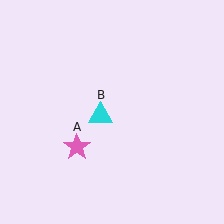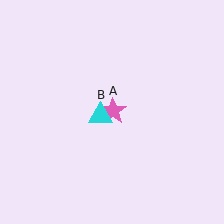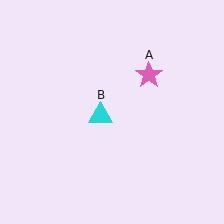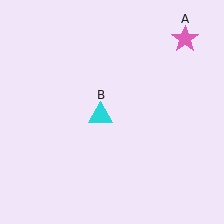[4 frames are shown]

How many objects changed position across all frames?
1 object changed position: pink star (object A).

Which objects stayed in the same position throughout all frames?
Cyan triangle (object B) remained stationary.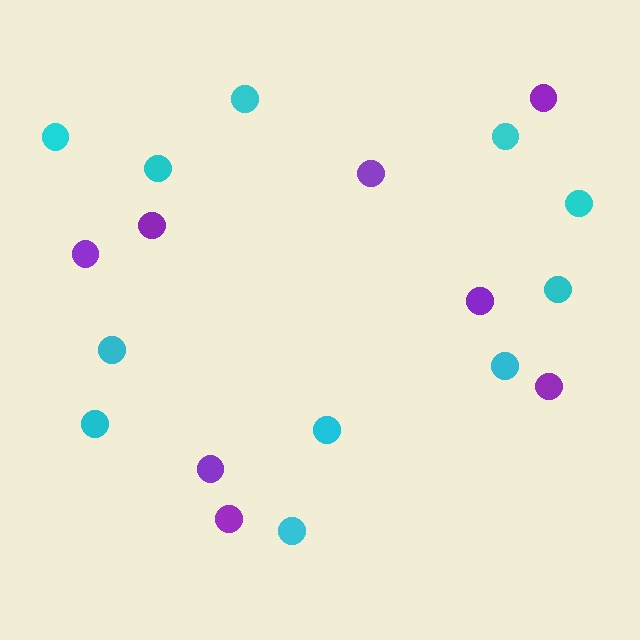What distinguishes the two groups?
There are 2 groups: one group of purple circles (8) and one group of cyan circles (11).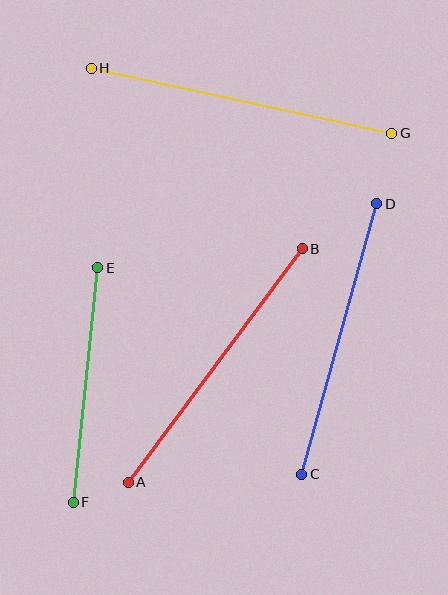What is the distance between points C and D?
The distance is approximately 281 pixels.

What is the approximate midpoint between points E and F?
The midpoint is at approximately (85, 385) pixels.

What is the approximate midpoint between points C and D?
The midpoint is at approximately (339, 339) pixels.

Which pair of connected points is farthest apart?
Points G and H are farthest apart.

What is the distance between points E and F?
The distance is approximately 236 pixels.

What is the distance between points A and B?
The distance is approximately 291 pixels.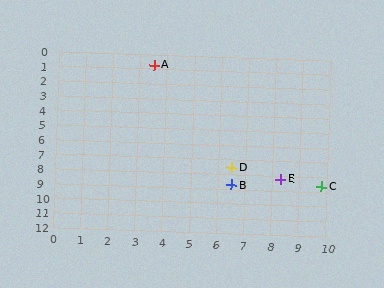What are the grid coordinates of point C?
Point C is at approximately (9.8, 8.6).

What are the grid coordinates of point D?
Point D is at approximately (6.5, 7.5).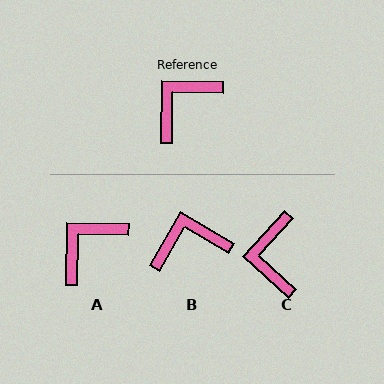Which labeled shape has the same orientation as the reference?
A.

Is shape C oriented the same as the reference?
No, it is off by about 48 degrees.